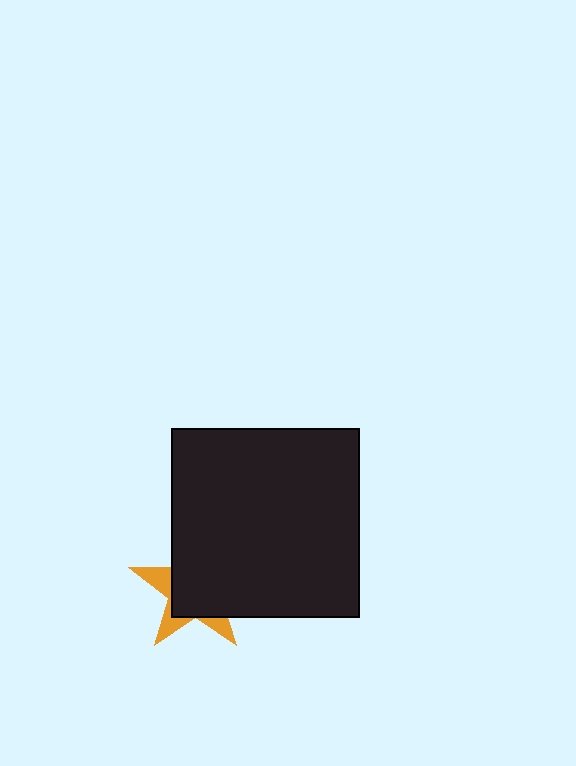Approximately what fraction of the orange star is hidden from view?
Roughly 69% of the orange star is hidden behind the black square.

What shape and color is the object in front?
The object in front is a black square.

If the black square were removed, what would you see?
You would see the complete orange star.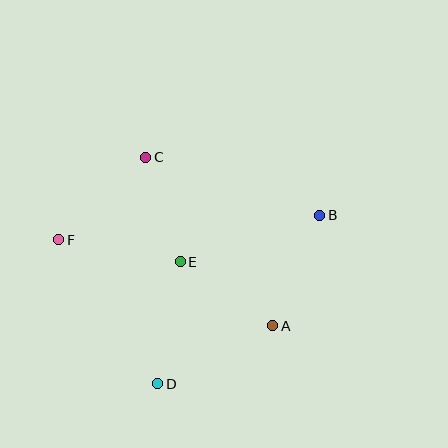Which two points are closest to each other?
Points C and E are closest to each other.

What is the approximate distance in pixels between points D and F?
The distance between D and F is approximately 175 pixels.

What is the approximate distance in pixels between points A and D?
The distance between A and D is approximately 129 pixels.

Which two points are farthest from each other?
Points B and F are farthest from each other.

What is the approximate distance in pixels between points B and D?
The distance between B and D is approximately 234 pixels.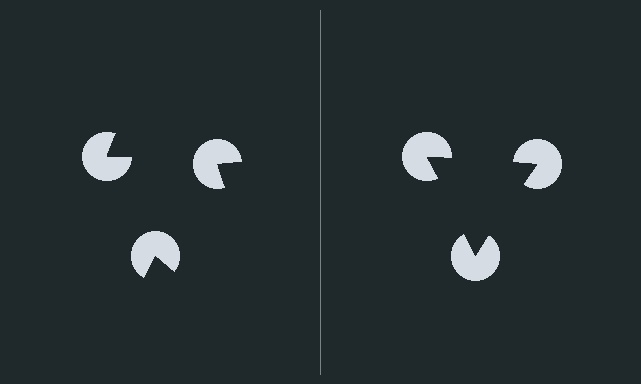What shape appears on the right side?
An illusory triangle.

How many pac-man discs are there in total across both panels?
6 — 3 on each side.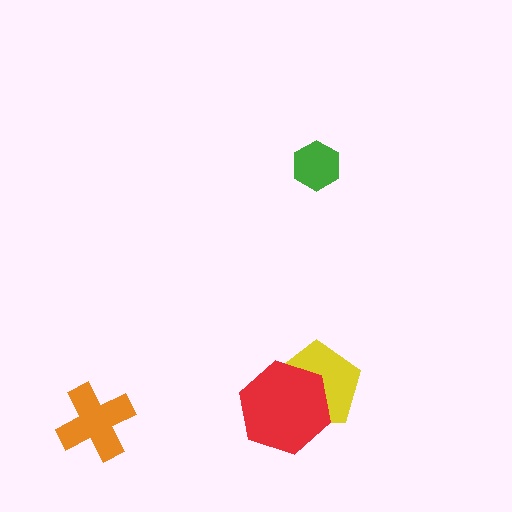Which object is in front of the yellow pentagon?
The red hexagon is in front of the yellow pentagon.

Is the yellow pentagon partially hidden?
Yes, it is partially covered by another shape.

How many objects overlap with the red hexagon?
1 object overlaps with the red hexagon.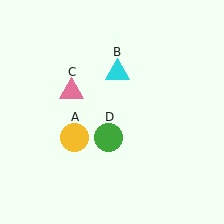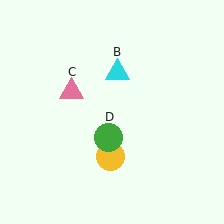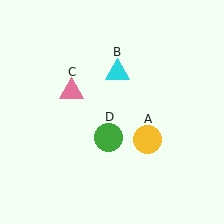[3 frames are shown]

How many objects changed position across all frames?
1 object changed position: yellow circle (object A).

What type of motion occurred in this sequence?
The yellow circle (object A) rotated counterclockwise around the center of the scene.